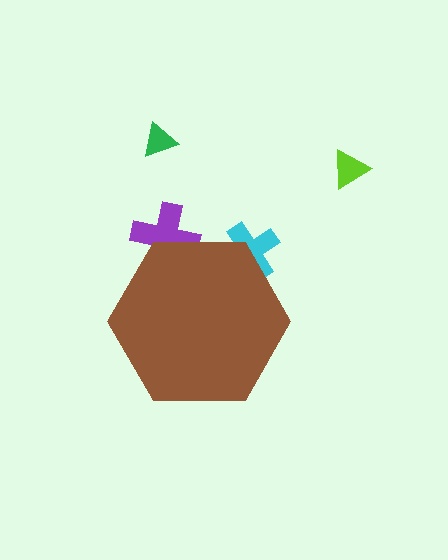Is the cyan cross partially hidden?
Yes, the cyan cross is partially hidden behind the brown hexagon.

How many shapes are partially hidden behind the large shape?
2 shapes are partially hidden.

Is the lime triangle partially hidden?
No, the lime triangle is fully visible.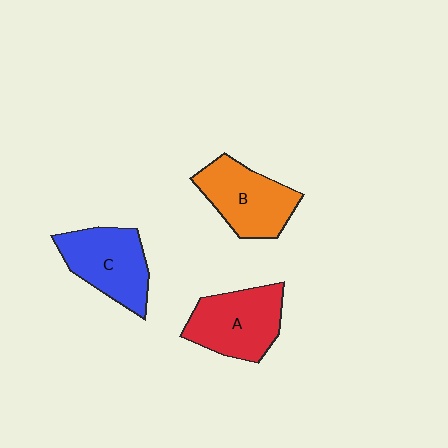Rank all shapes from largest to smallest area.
From largest to smallest: A (red), B (orange), C (blue).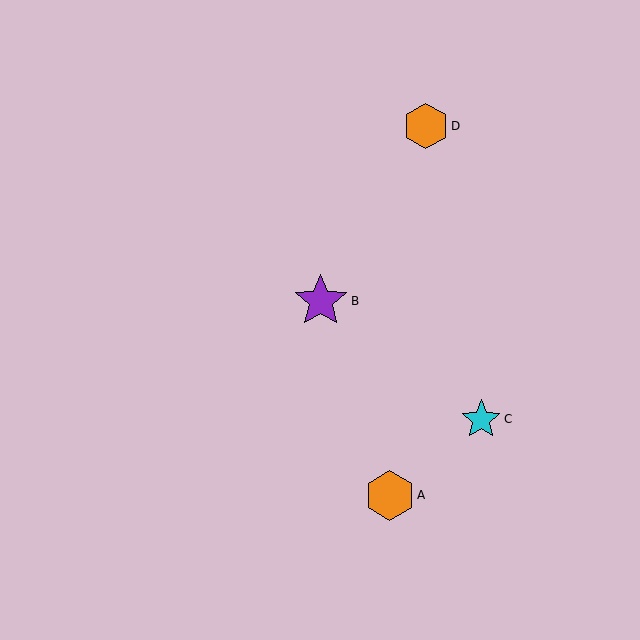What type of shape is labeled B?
Shape B is a purple star.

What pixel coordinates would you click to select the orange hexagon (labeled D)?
Click at (426, 126) to select the orange hexagon D.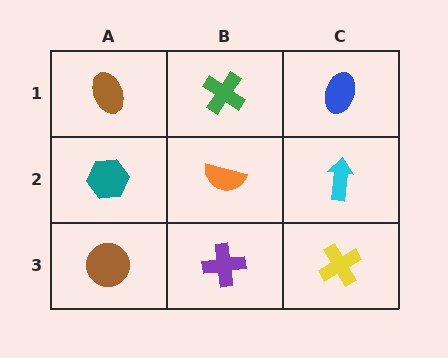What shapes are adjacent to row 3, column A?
A teal hexagon (row 2, column A), a purple cross (row 3, column B).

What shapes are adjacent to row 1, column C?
A cyan arrow (row 2, column C), a green cross (row 1, column B).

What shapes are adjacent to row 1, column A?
A teal hexagon (row 2, column A), a green cross (row 1, column B).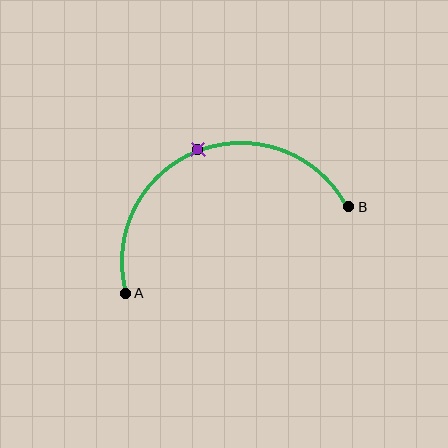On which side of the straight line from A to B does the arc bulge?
The arc bulges above the straight line connecting A and B.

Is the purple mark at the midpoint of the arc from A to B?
Yes. The purple mark lies on the arc at equal arc-length from both A and B — it is the arc midpoint.